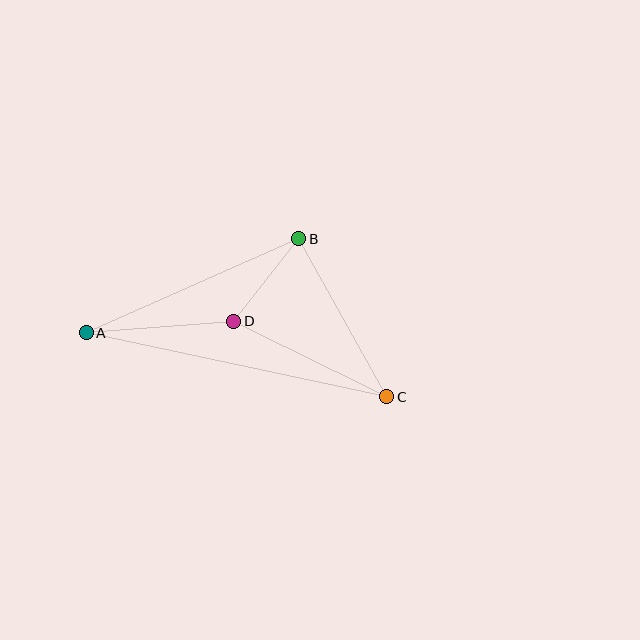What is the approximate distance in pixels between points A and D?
The distance between A and D is approximately 148 pixels.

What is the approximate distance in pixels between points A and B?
The distance between A and B is approximately 233 pixels.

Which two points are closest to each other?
Points B and D are closest to each other.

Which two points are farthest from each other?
Points A and C are farthest from each other.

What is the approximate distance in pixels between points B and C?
The distance between B and C is approximately 181 pixels.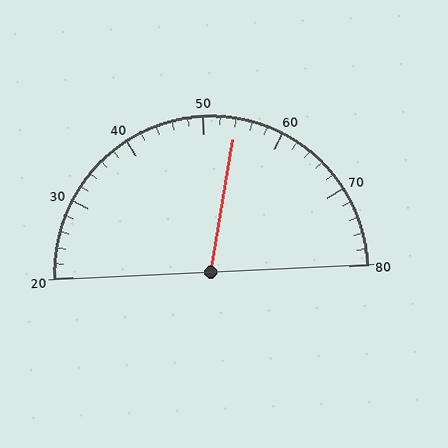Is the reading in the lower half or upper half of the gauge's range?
The reading is in the upper half of the range (20 to 80).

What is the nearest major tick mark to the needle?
The nearest major tick mark is 50.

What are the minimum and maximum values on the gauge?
The gauge ranges from 20 to 80.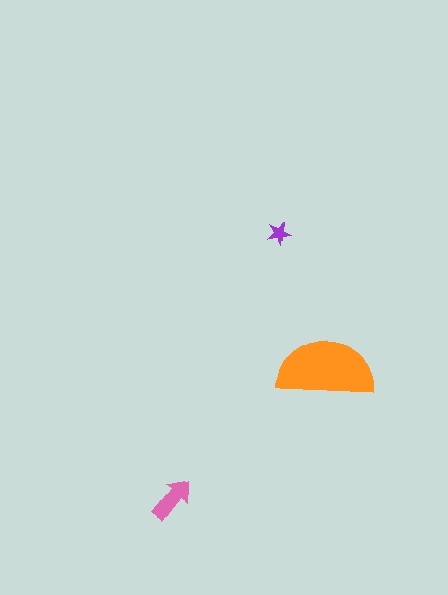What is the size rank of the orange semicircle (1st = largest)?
1st.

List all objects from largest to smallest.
The orange semicircle, the pink arrow, the purple star.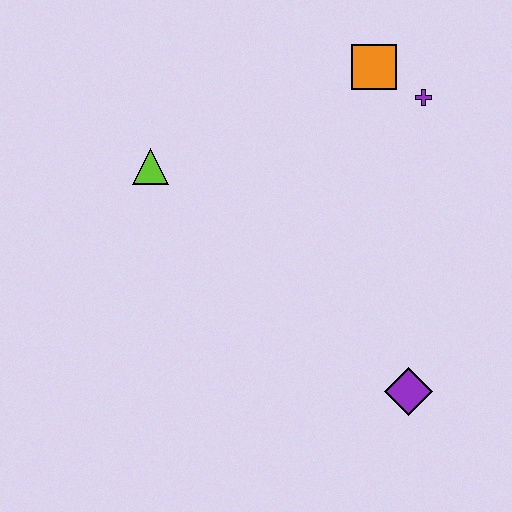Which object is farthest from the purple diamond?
The lime triangle is farthest from the purple diamond.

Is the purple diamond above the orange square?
No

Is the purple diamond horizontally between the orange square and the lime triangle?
No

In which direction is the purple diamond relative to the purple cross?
The purple diamond is below the purple cross.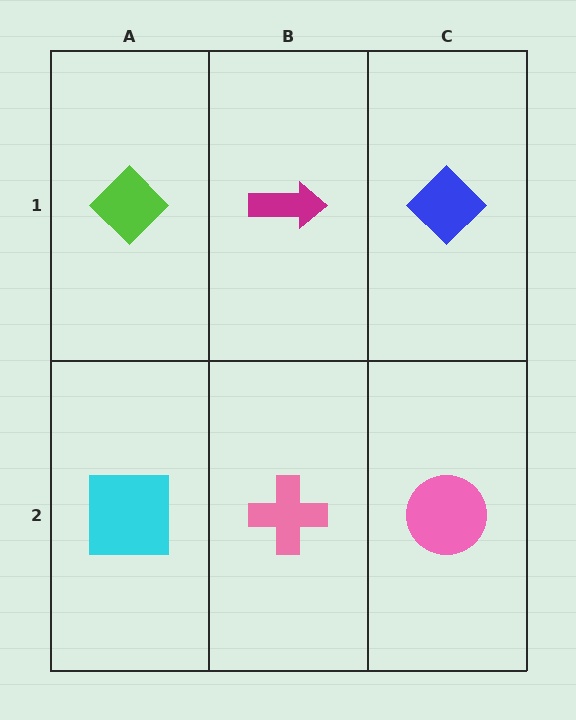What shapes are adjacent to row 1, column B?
A pink cross (row 2, column B), a lime diamond (row 1, column A), a blue diamond (row 1, column C).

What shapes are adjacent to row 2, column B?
A magenta arrow (row 1, column B), a cyan square (row 2, column A), a pink circle (row 2, column C).